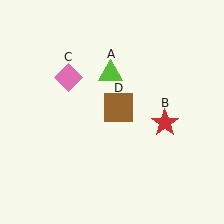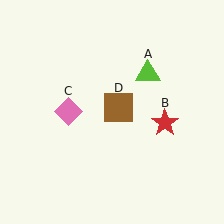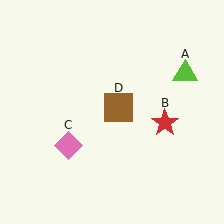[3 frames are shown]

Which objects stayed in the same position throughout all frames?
Red star (object B) and brown square (object D) remained stationary.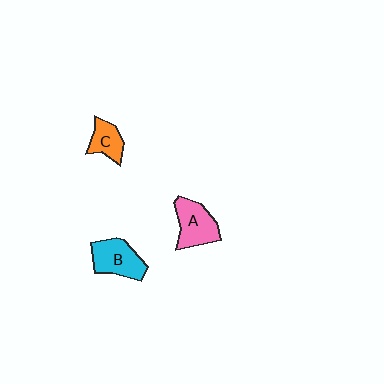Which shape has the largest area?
Shape B (cyan).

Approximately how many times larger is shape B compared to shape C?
Approximately 1.5 times.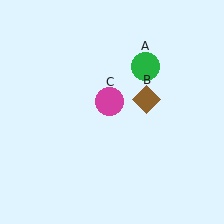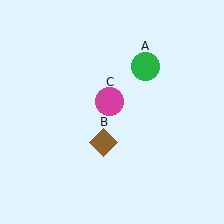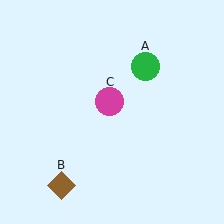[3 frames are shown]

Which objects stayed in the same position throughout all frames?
Green circle (object A) and magenta circle (object C) remained stationary.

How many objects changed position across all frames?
1 object changed position: brown diamond (object B).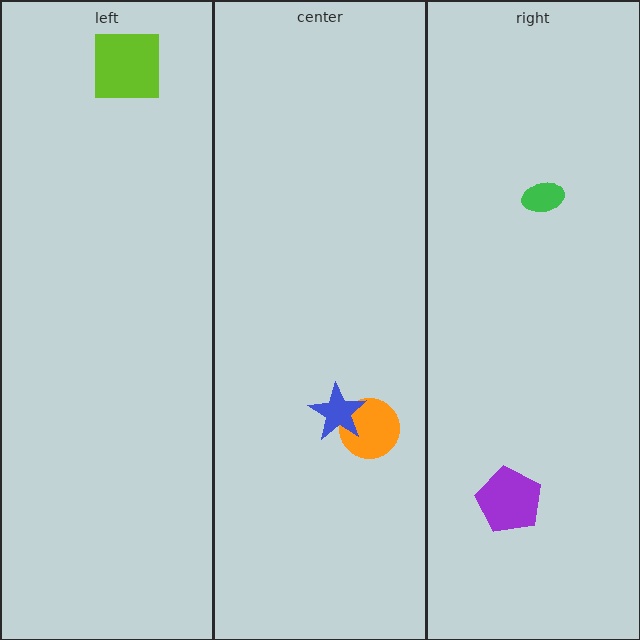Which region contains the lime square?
The left region.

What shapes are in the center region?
The orange circle, the blue star.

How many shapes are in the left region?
1.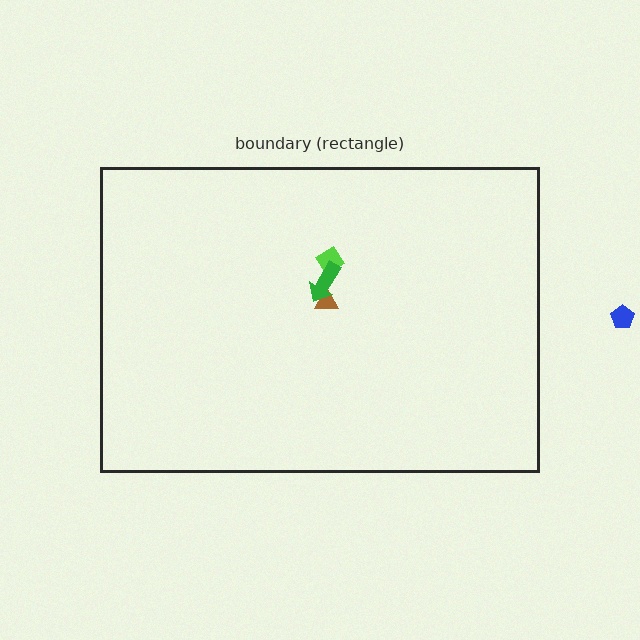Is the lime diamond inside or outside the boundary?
Inside.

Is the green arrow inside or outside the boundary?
Inside.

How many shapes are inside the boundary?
3 inside, 1 outside.